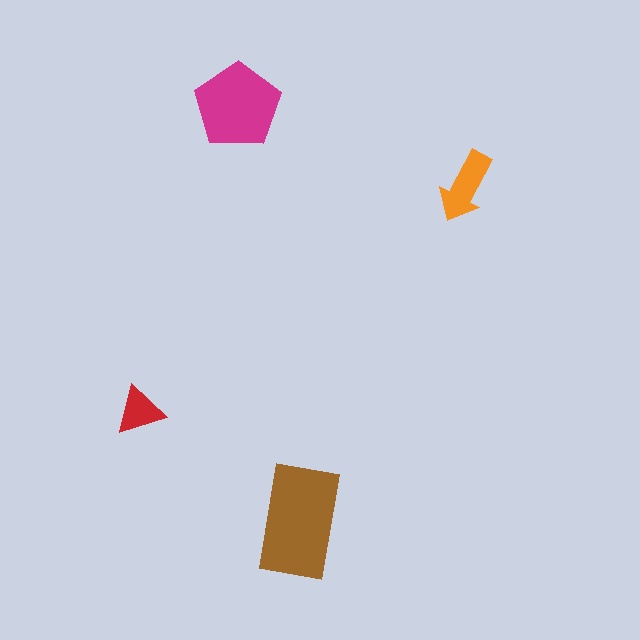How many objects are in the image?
There are 4 objects in the image.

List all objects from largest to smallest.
The brown rectangle, the magenta pentagon, the orange arrow, the red triangle.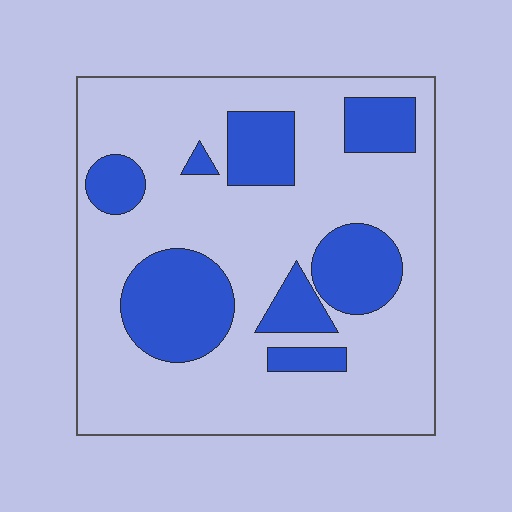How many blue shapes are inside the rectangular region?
8.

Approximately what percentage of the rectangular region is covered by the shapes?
Approximately 25%.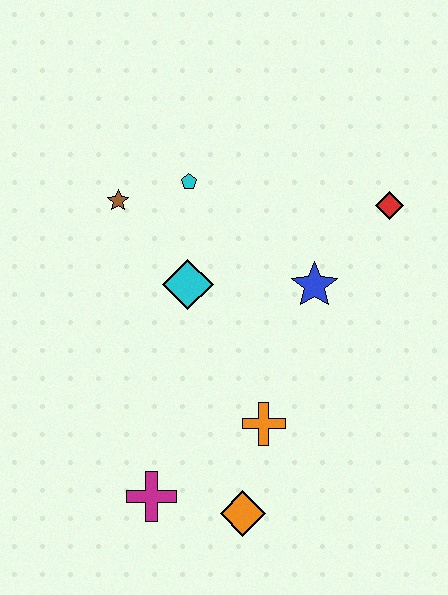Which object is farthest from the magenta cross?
The red diamond is farthest from the magenta cross.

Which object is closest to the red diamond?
The blue star is closest to the red diamond.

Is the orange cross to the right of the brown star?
Yes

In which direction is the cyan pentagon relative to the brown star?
The cyan pentagon is to the right of the brown star.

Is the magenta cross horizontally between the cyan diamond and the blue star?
No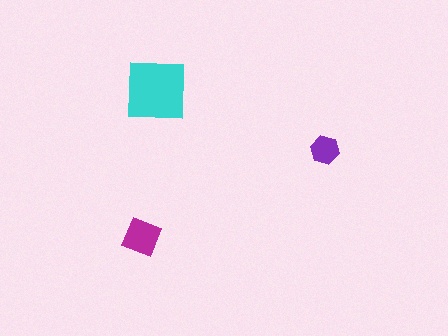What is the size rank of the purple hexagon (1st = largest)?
3rd.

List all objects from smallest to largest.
The purple hexagon, the magenta square, the cyan square.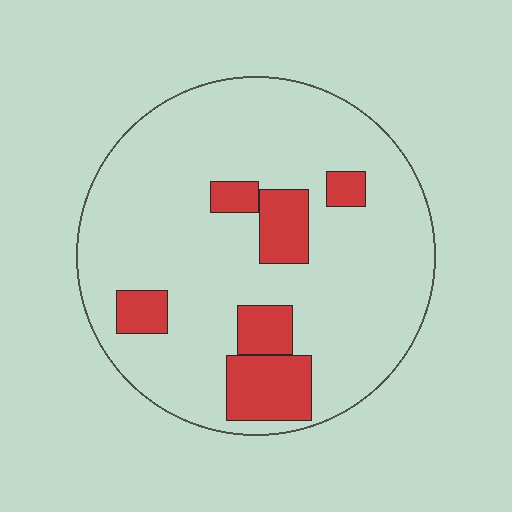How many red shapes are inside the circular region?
6.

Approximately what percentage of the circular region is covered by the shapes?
Approximately 15%.